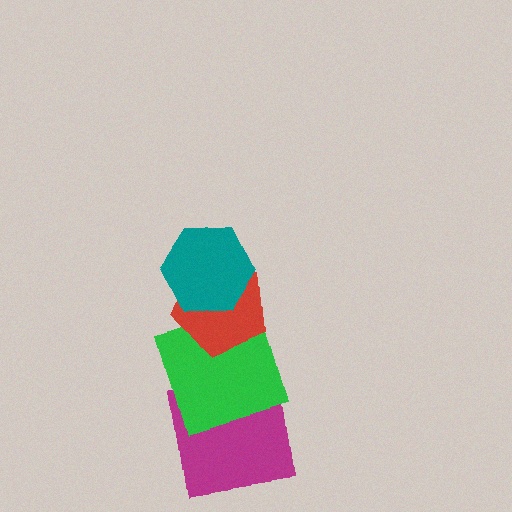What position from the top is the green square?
The green square is 3rd from the top.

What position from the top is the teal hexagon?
The teal hexagon is 1st from the top.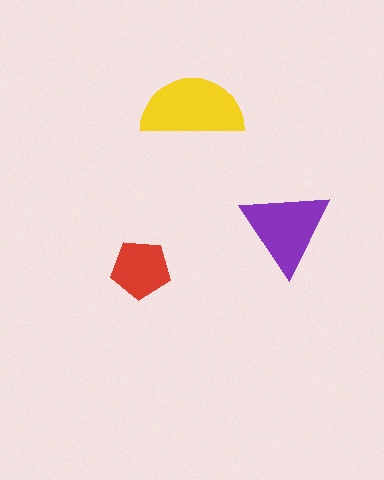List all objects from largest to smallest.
The yellow semicircle, the purple triangle, the red pentagon.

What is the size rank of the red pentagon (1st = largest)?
3rd.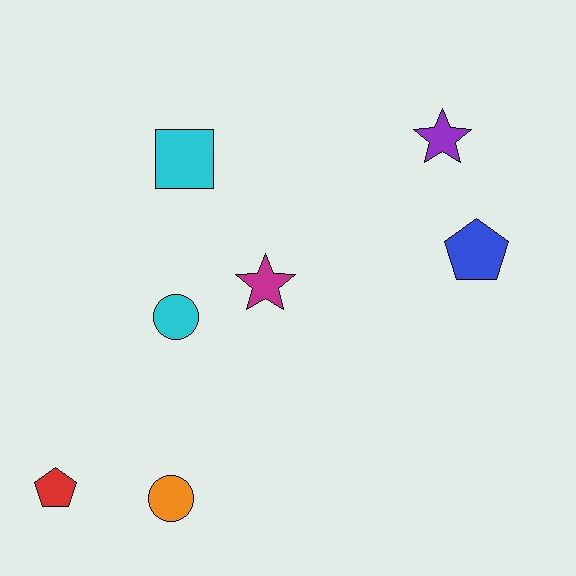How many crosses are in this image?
There are no crosses.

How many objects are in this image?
There are 7 objects.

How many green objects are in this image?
There are no green objects.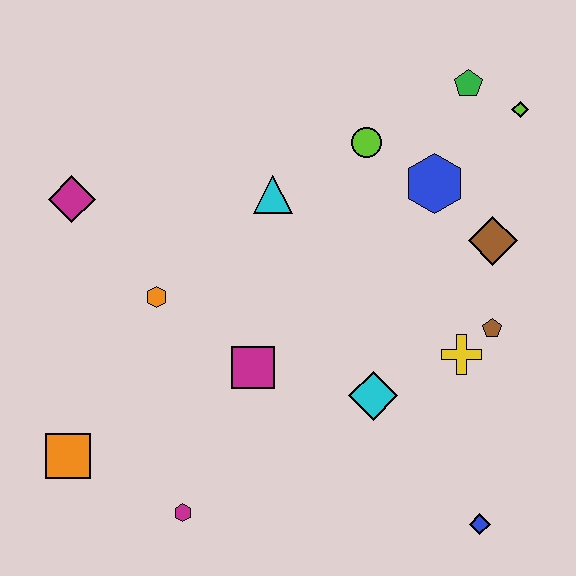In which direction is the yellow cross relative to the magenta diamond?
The yellow cross is to the right of the magenta diamond.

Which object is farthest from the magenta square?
The lime diamond is farthest from the magenta square.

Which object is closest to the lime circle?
The blue hexagon is closest to the lime circle.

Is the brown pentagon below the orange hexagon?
Yes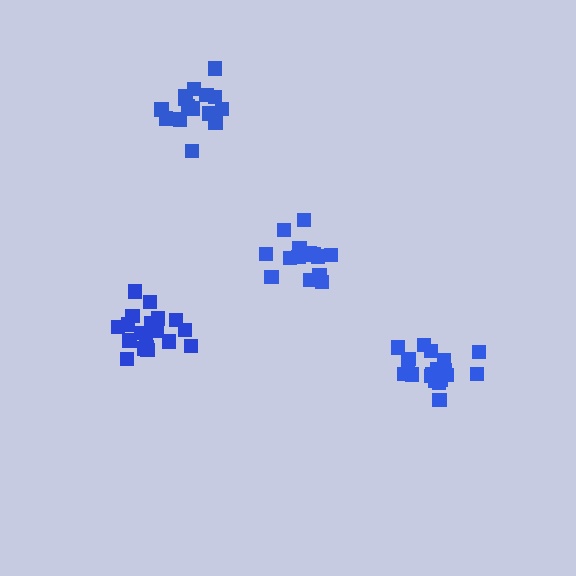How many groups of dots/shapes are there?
There are 4 groups.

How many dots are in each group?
Group 1: 19 dots, Group 2: 15 dots, Group 3: 20 dots, Group 4: 16 dots (70 total).